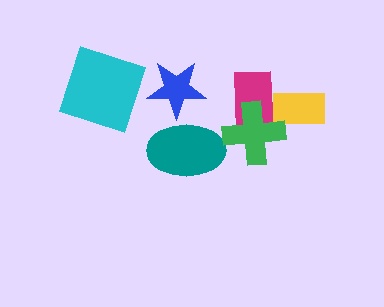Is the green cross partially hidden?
No, no other shape covers it.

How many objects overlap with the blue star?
1 object overlaps with the blue star.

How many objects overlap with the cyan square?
0 objects overlap with the cyan square.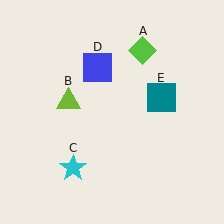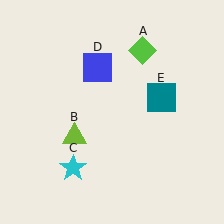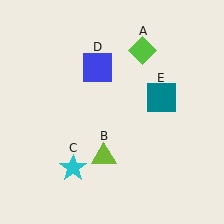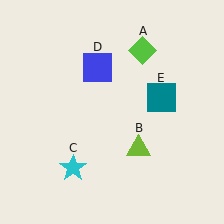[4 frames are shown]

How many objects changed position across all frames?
1 object changed position: lime triangle (object B).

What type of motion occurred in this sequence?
The lime triangle (object B) rotated counterclockwise around the center of the scene.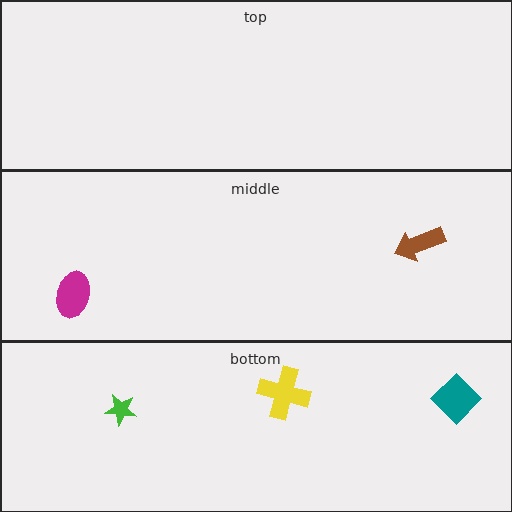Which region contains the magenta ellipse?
The middle region.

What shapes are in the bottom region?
The green star, the teal diamond, the yellow cross.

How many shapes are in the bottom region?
3.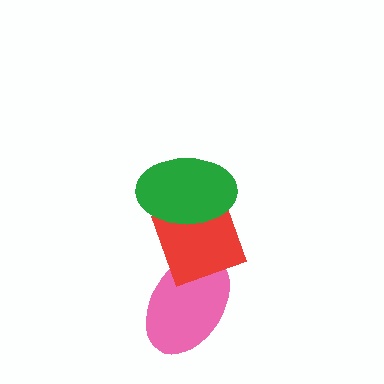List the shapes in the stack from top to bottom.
From top to bottom: the green ellipse, the red diamond, the pink ellipse.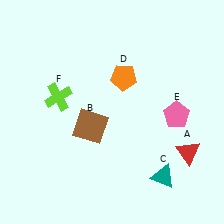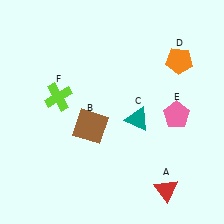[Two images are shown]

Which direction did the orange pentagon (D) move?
The orange pentagon (D) moved right.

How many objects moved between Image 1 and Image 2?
3 objects moved between the two images.